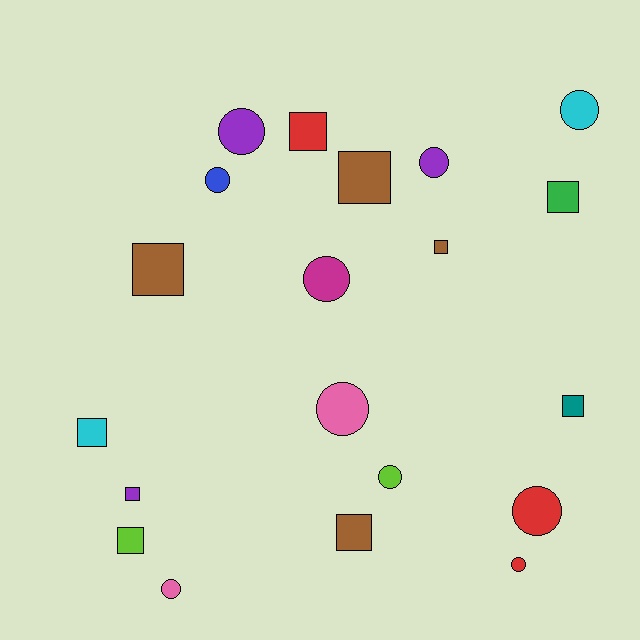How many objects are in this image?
There are 20 objects.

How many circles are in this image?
There are 10 circles.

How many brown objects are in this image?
There are 4 brown objects.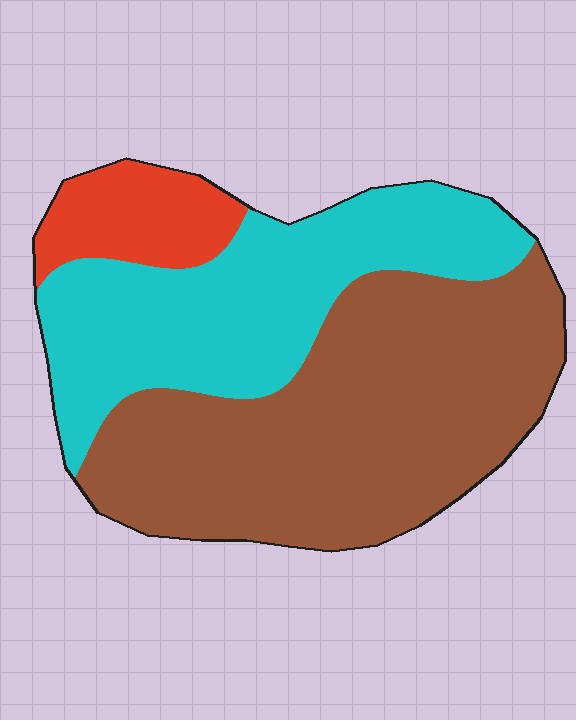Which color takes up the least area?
Red, at roughly 10%.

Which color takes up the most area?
Brown, at roughly 55%.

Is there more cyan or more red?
Cyan.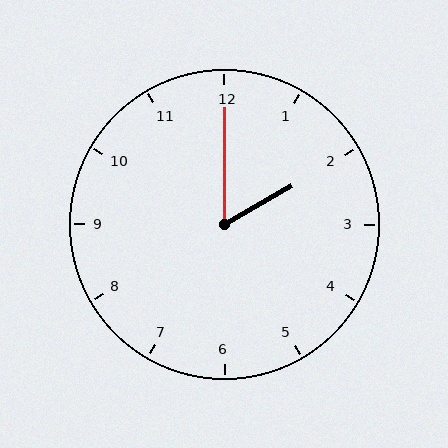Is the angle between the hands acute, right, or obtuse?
It is acute.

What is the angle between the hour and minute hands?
Approximately 60 degrees.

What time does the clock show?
2:00.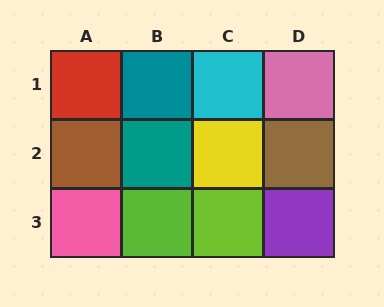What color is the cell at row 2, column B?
Teal.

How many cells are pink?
2 cells are pink.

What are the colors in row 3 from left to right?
Pink, lime, lime, purple.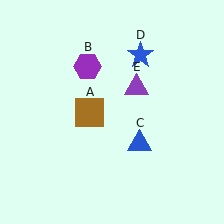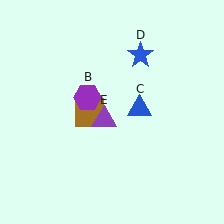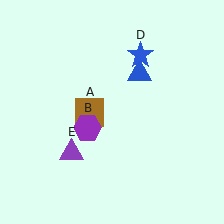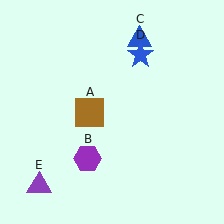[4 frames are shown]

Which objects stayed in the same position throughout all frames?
Brown square (object A) and blue star (object D) remained stationary.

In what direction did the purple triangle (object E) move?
The purple triangle (object E) moved down and to the left.